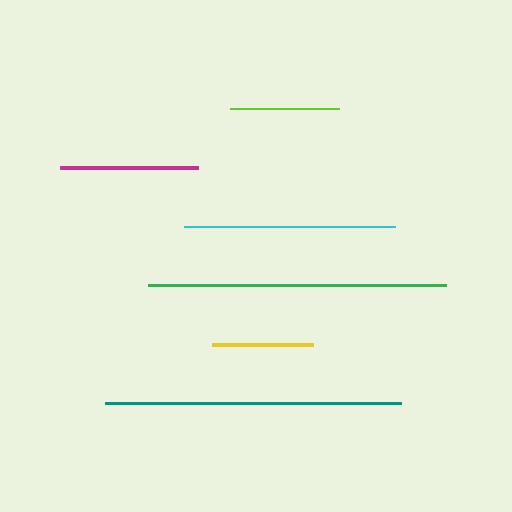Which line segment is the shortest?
The yellow line is the shortest at approximately 102 pixels.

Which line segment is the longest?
The green line is the longest at approximately 298 pixels.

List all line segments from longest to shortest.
From longest to shortest: green, teal, cyan, magenta, lime, yellow.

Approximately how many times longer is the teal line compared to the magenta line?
The teal line is approximately 2.2 times the length of the magenta line.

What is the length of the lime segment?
The lime segment is approximately 110 pixels long.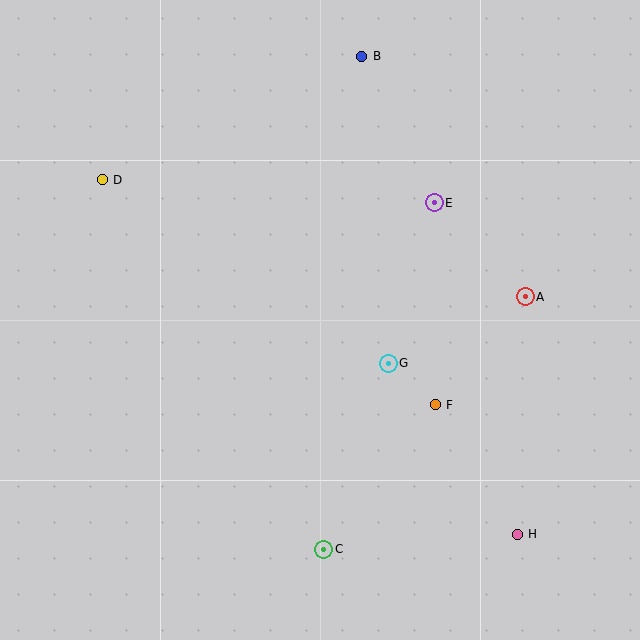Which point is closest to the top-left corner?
Point D is closest to the top-left corner.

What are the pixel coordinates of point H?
Point H is at (517, 534).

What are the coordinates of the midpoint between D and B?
The midpoint between D and B is at (232, 118).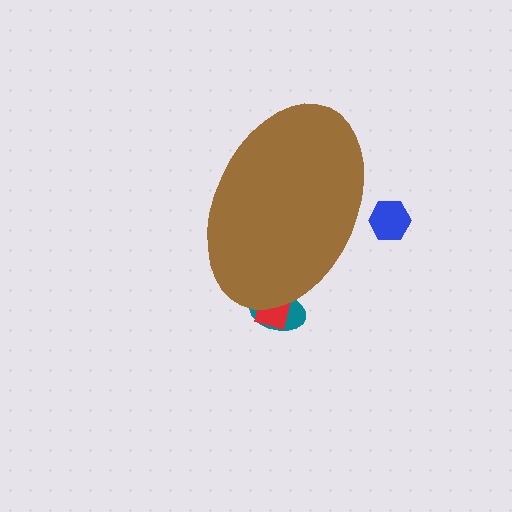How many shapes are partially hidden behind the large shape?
3 shapes are partially hidden.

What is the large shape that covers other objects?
A brown ellipse.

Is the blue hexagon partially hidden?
Yes, the blue hexagon is partially hidden behind the brown ellipse.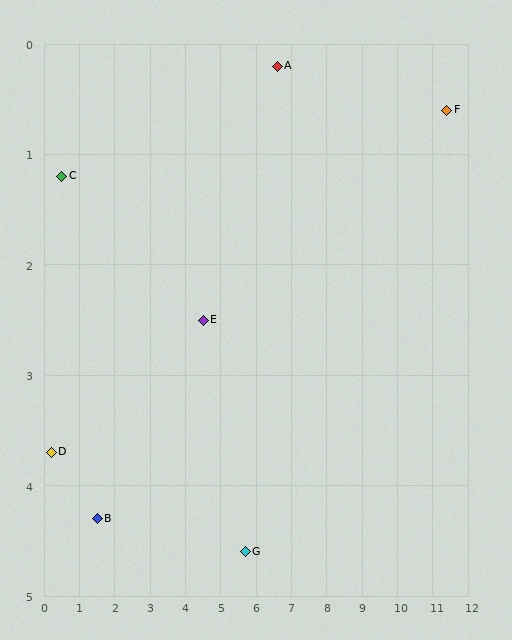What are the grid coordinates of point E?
Point E is at approximately (4.5, 2.5).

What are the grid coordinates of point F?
Point F is at approximately (11.4, 0.6).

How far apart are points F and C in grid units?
Points F and C are about 10.9 grid units apart.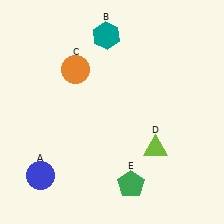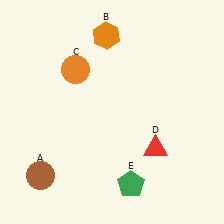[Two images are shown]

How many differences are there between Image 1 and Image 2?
There are 3 differences between the two images.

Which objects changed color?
A changed from blue to brown. B changed from teal to orange. D changed from lime to red.